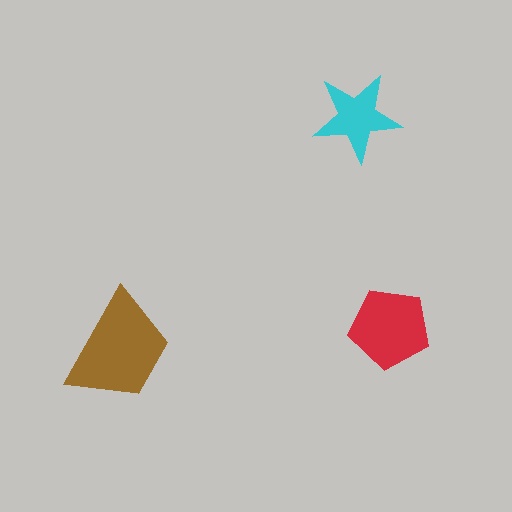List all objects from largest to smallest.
The brown trapezoid, the red pentagon, the cyan star.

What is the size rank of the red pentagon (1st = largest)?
2nd.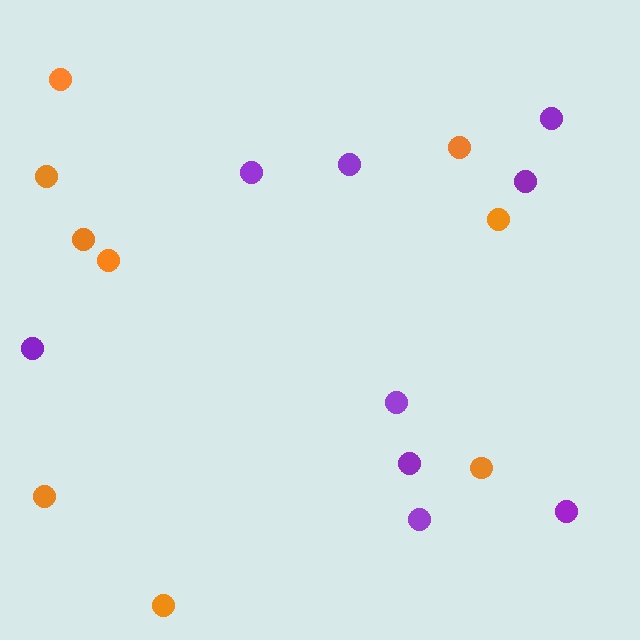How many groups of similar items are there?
There are 2 groups: one group of purple circles (9) and one group of orange circles (9).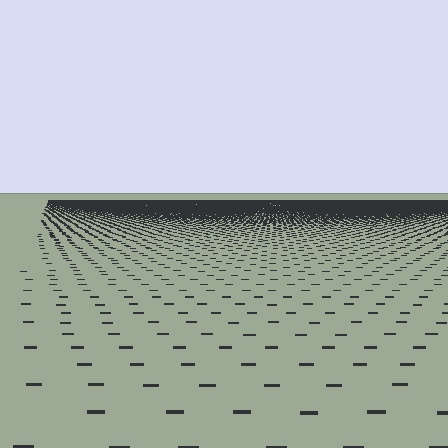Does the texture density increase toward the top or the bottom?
Density increases toward the top.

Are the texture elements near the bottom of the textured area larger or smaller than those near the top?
Larger. Near the bottom, elements are closer to the viewer and appear at a bigger on-screen size.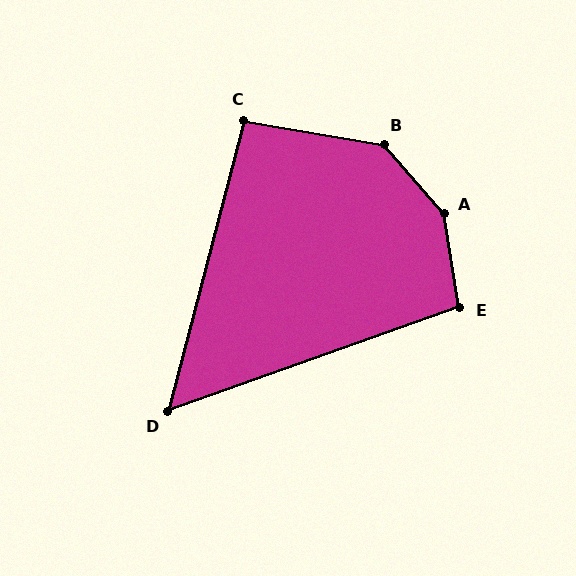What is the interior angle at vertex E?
Approximately 100 degrees (obtuse).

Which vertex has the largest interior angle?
A, at approximately 149 degrees.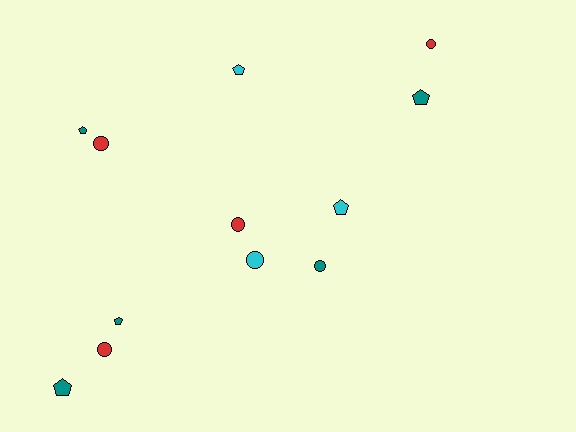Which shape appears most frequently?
Circle, with 6 objects.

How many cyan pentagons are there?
There are 2 cyan pentagons.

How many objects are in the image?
There are 12 objects.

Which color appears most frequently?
Teal, with 5 objects.